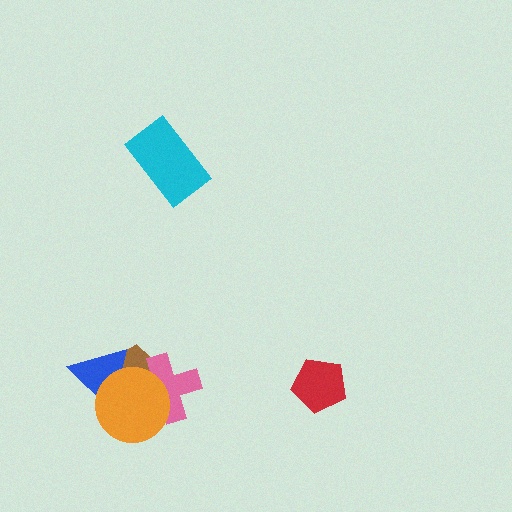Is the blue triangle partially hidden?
Yes, it is partially covered by another shape.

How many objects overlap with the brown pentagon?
3 objects overlap with the brown pentagon.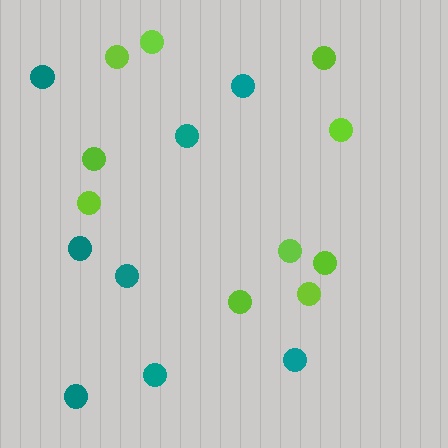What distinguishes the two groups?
There are 2 groups: one group of teal circles (8) and one group of lime circles (10).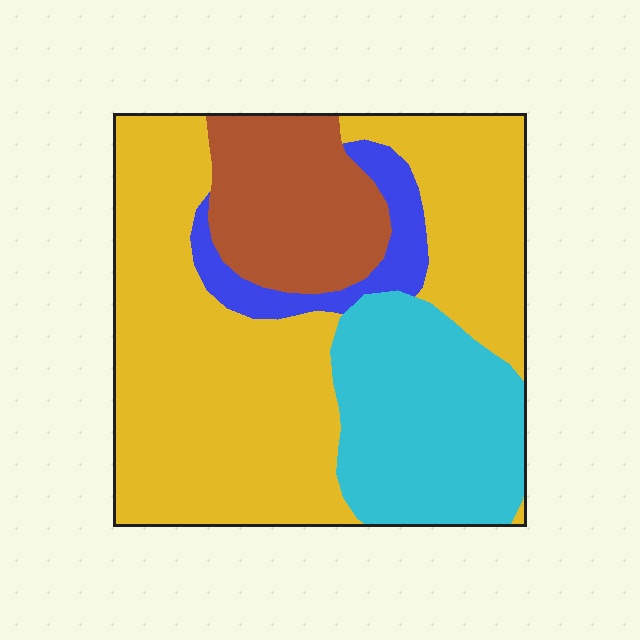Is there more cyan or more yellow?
Yellow.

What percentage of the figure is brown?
Brown takes up about one sixth (1/6) of the figure.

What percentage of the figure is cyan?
Cyan covers about 20% of the figure.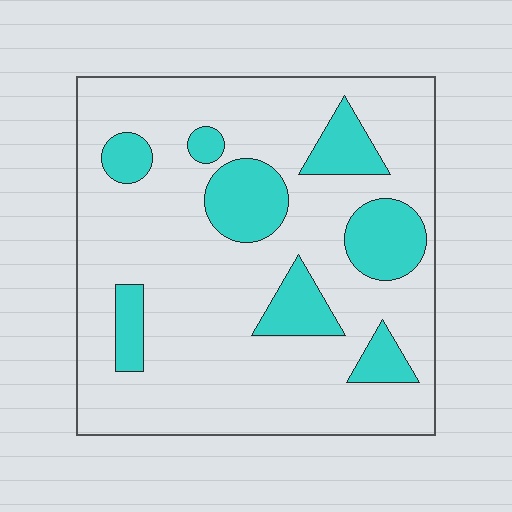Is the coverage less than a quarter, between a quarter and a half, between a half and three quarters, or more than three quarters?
Less than a quarter.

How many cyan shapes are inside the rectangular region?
8.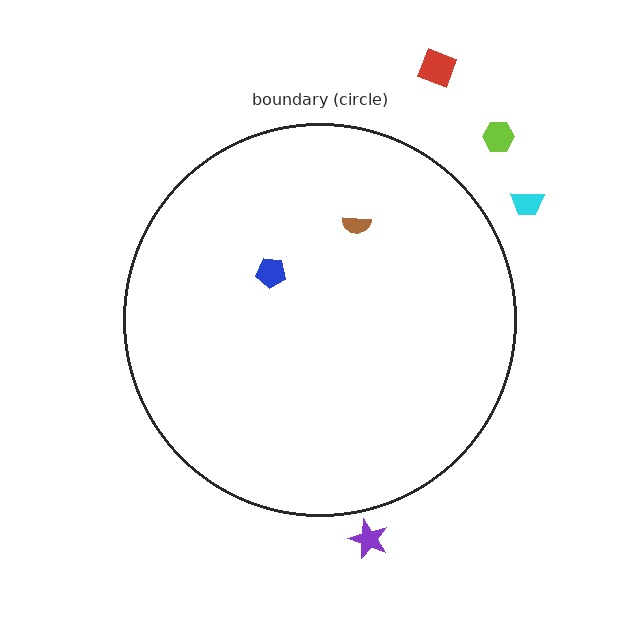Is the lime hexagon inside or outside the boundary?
Outside.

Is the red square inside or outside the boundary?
Outside.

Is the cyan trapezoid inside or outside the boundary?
Outside.